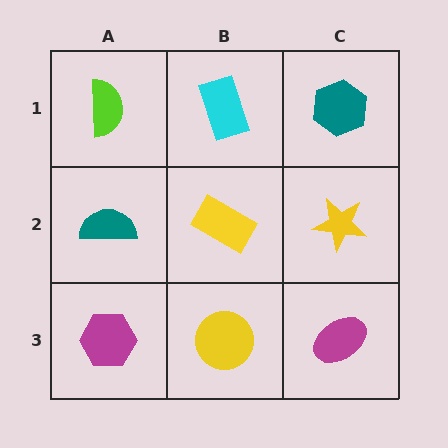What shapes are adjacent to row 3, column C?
A yellow star (row 2, column C), a yellow circle (row 3, column B).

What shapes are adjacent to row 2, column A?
A lime semicircle (row 1, column A), a magenta hexagon (row 3, column A), a yellow rectangle (row 2, column B).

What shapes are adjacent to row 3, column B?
A yellow rectangle (row 2, column B), a magenta hexagon (row 3, column A), a magenta ellipse (row 3, column C).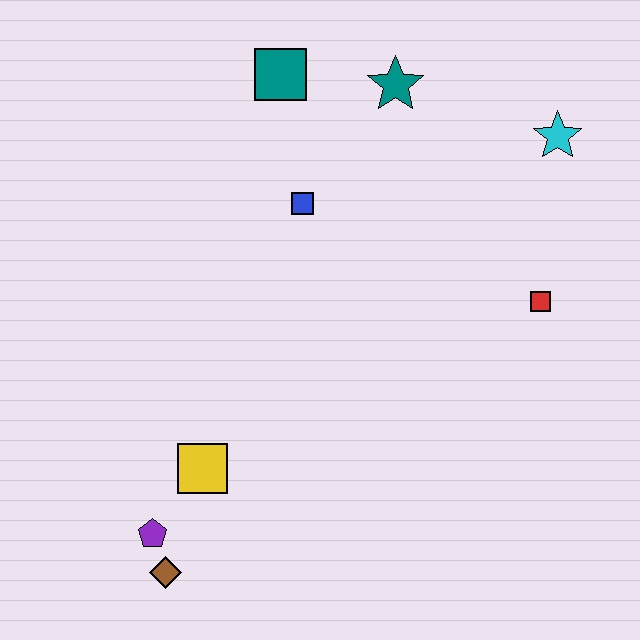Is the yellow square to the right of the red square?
No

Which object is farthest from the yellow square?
The cyan star is farthest from the yellow square.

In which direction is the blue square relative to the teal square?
The blue square is below the teal square.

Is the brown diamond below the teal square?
Yes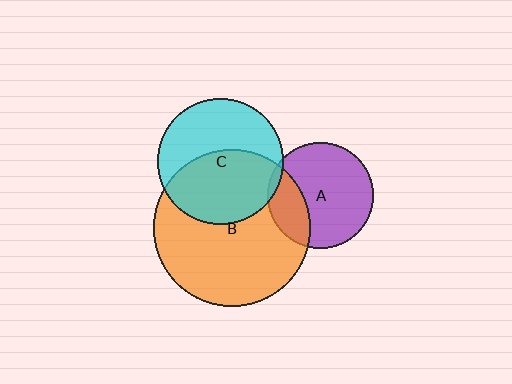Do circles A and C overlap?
Yes.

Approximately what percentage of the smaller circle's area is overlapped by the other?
Approximately 5%.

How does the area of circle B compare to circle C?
Approximately 1.6 times.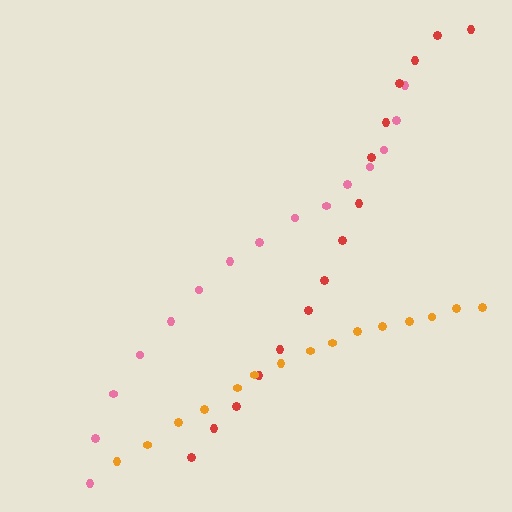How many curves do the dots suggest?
There are 3 distinct paths.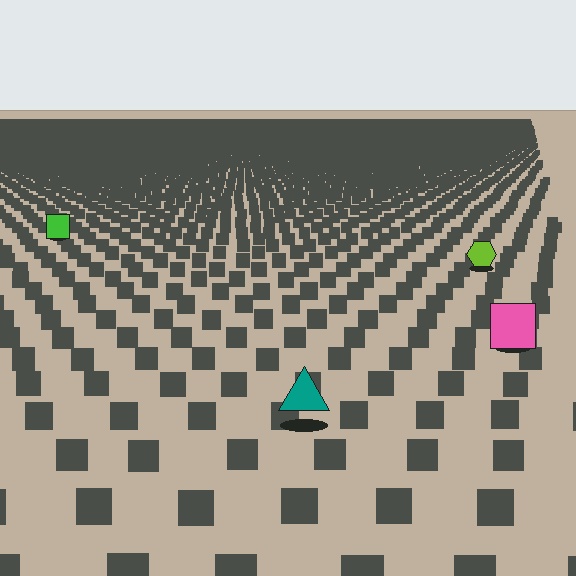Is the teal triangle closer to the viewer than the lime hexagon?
Yes. The teal triangle is closer — you can tell from the texture gradient: the ground texture is coarser near it.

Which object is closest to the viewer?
The teal triangle is closest. The texture marks near it are larger and more spread out.